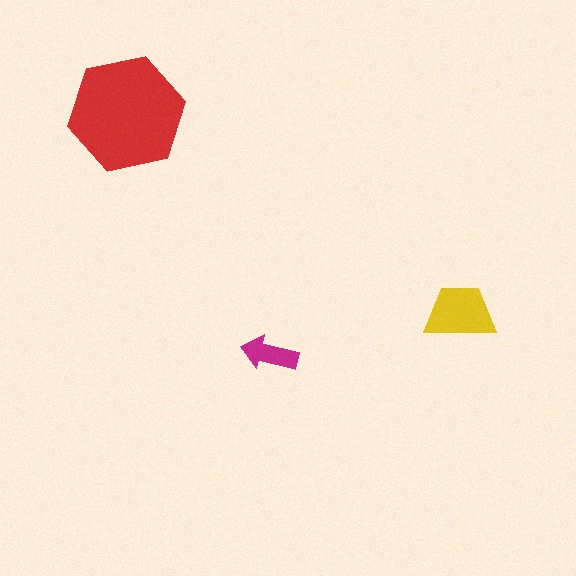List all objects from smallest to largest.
The magenta arrow, the yellow trapezoid, the red hexagon.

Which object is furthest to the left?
The red hexagon is leftmost.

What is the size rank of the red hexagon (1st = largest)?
1st.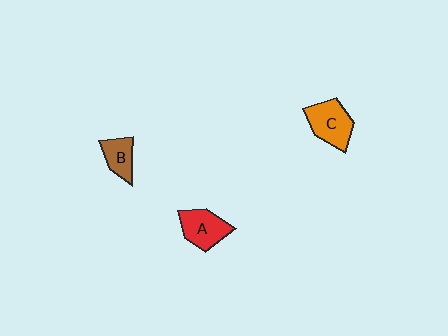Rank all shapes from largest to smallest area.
From largest to smallest: C (orange), A (red), B (brown).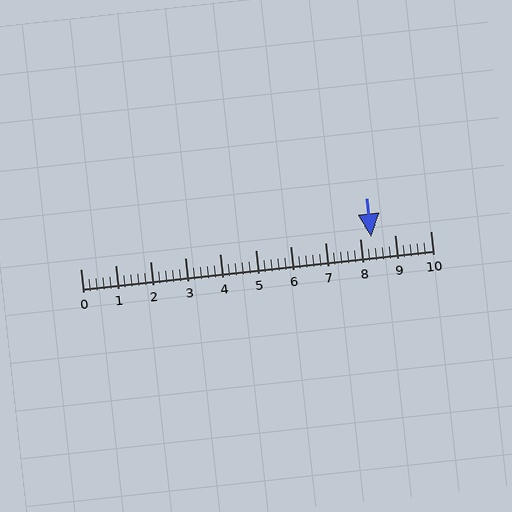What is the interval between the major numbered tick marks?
The major tick marks are spaced 1 units apart.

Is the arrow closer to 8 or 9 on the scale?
The arrow is closer to 8.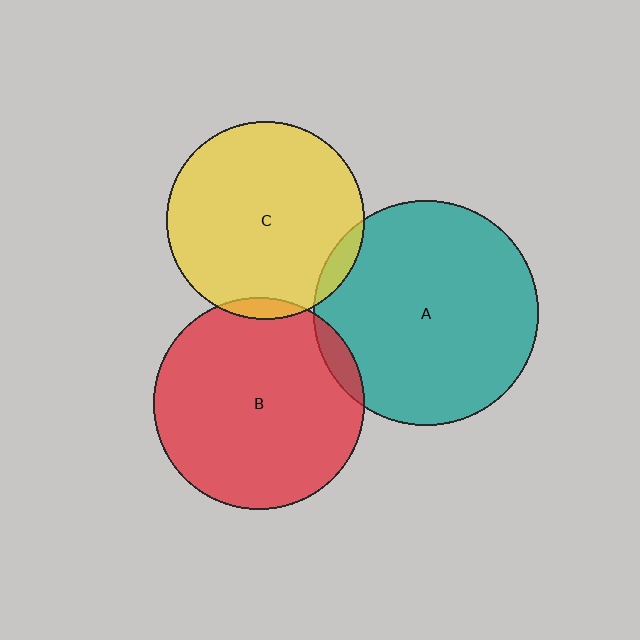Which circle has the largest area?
Circle A (teal).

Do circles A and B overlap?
Yes.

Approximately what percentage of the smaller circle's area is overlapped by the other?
Approximately 5%.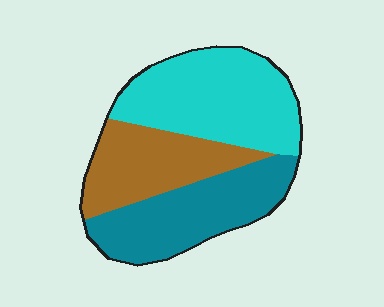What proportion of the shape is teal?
Teal covers roughly 35% of the shape.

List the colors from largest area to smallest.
From largest to smallest: cyan, teal, brown.